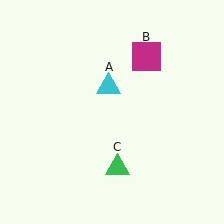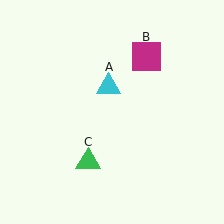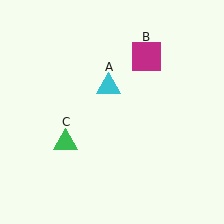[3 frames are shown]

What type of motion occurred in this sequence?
The green triangle (object C) rotated clockwise around the center of the scene.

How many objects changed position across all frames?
1 object changed position: green triangle (object C).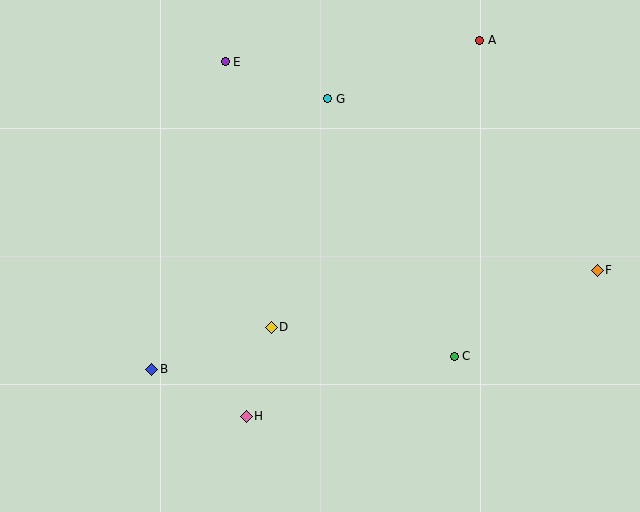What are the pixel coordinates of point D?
Point D is at (271, 327).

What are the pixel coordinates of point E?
Point E is at (225, 62).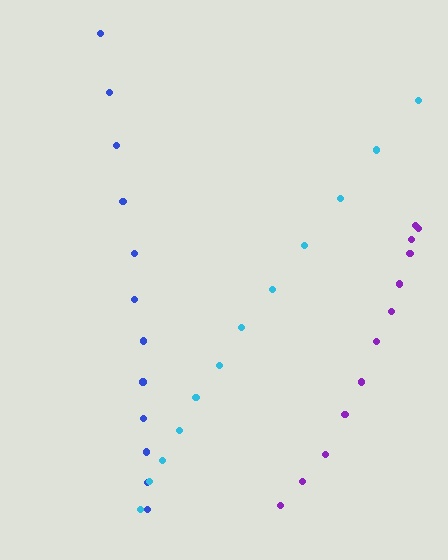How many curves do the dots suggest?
There are 3 distinct paths.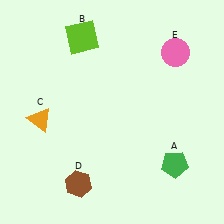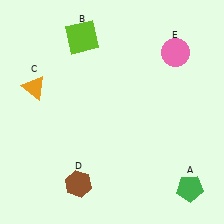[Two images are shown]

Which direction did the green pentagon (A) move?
The green pentagon (A) moved down.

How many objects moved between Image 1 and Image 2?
2 objects moved between the two images.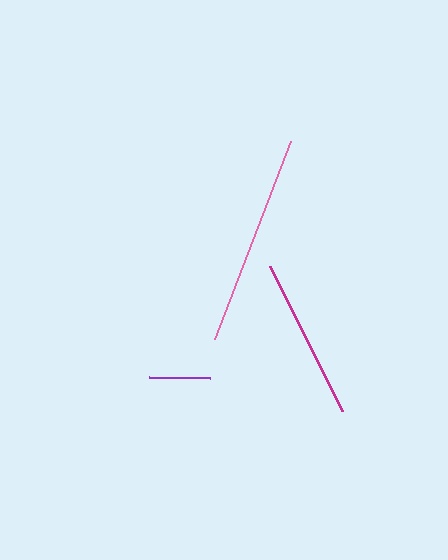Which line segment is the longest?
The pink line is the longest at approximately 211 pixels.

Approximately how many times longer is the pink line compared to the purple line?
The pink line is approximately 3.5 times the length of the purple line.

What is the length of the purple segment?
The purple segment is approximately 61 pixels long.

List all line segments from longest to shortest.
From longest to shortest: pink, magenta, purple.